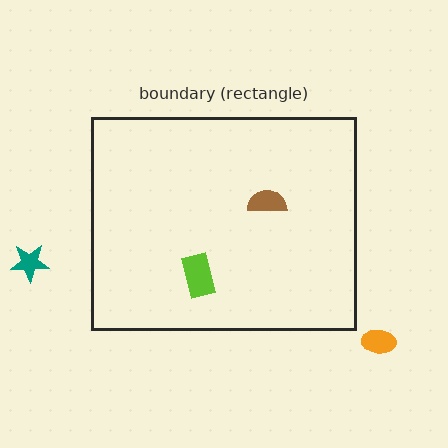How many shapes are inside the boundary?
2 inside, 2 outside.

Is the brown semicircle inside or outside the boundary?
Inside.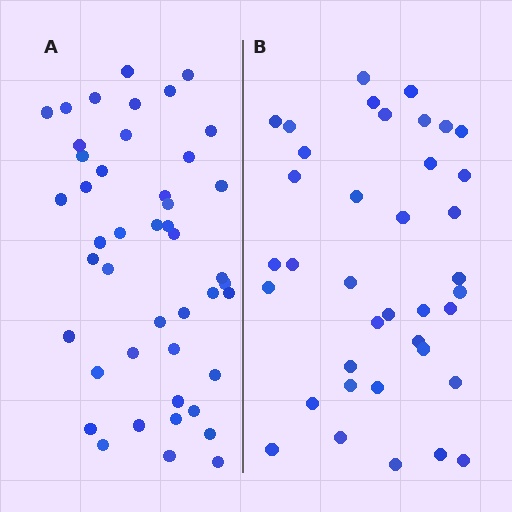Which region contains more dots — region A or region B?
Region A (the left region) has more dots.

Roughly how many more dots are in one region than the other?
Region A has roughly 8 or so more dots than region B.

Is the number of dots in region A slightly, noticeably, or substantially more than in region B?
Region A has only slightly more — the two regions are fairly close. The ratio is roughly 1.2 to 1.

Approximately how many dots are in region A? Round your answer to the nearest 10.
About 40 dots. (The exact count is 45, which rounds to 40.)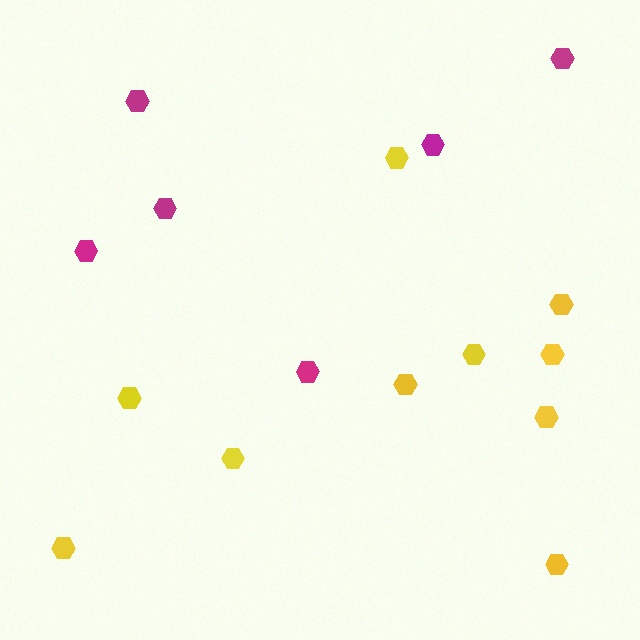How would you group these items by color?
There are 2 groups: one group of yellow hexagons (10) and one group of magenta hexagons (6).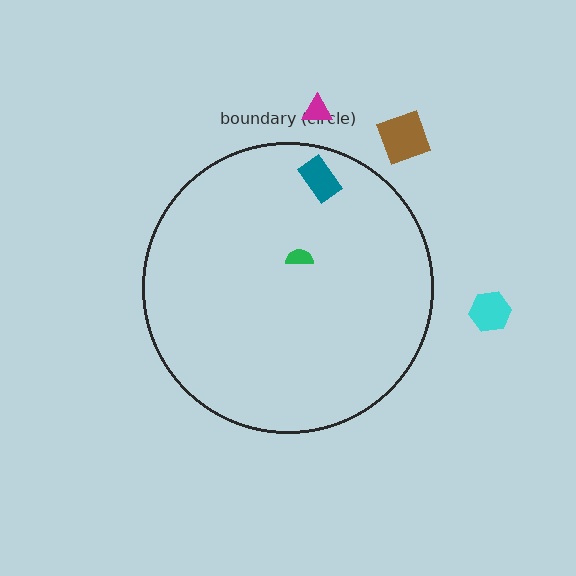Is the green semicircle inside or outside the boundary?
Inside.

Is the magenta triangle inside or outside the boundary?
Outside.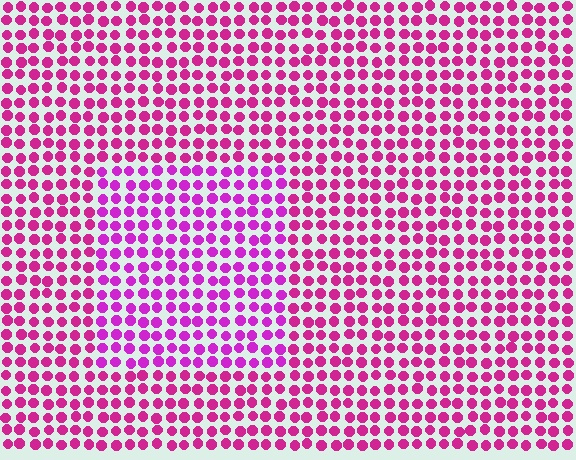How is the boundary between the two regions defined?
The boundary is defined purely by a slight shift in hue (about 22 degrees). Spacing, size, and orientation are identical on both sides.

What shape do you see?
I see a rectangle.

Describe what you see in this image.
The image is filled with small magenta elements in a uniform arrangement. A rectangle-shaped region is visible where the elements are tinted to a slightly different hue, forming a subtle color boundary.